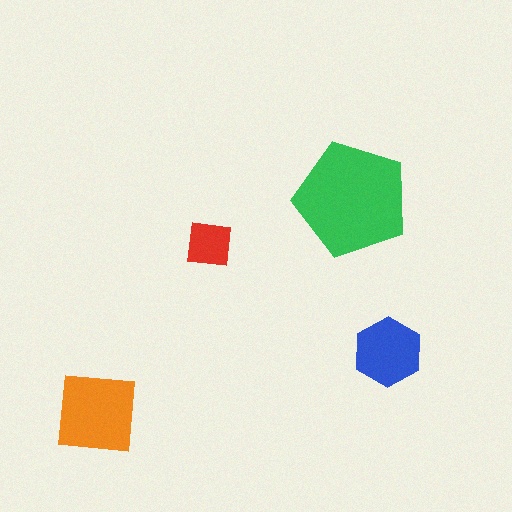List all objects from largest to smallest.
The green pentagon, the orange square, the blue hexagon, the red square.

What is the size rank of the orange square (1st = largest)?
2nd.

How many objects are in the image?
There are 4 objects in the image.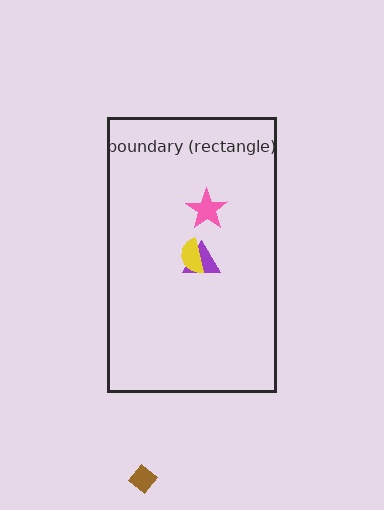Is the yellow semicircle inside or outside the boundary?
Inside.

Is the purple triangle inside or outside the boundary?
Inside.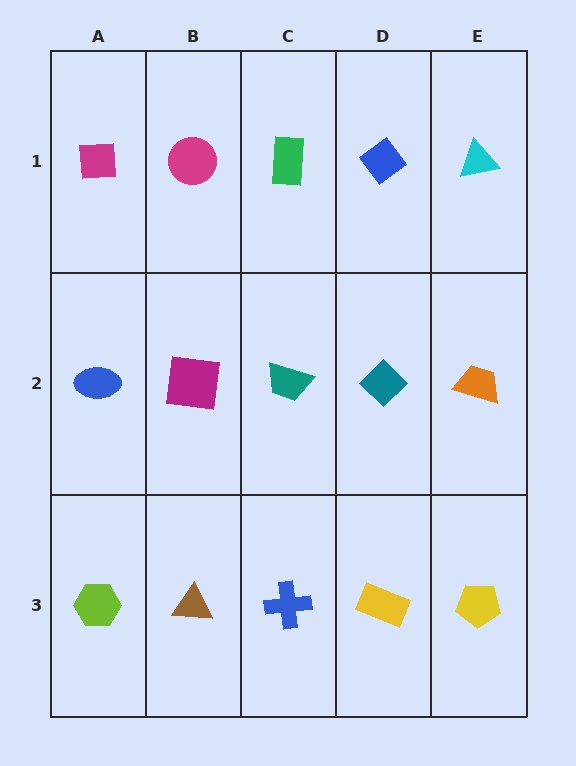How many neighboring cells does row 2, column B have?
4.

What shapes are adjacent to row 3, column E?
An orange trapezoid (row 2, column E), a yellow rectangle (row 3, column D).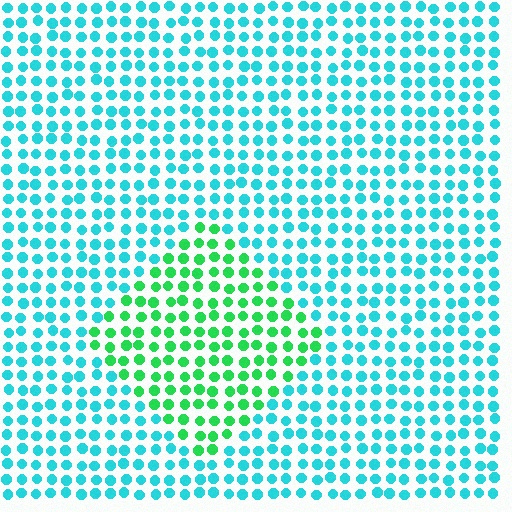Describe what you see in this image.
The image is filled with small cyan elements in a uniform arrangement. A diamond-shaped region is visible where the elements are tinted to a slightly different hue, forming a subtle color boundary.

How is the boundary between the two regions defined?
The boundary is defined purely by a slight shift in hue (about 47 degrees). Spacing, size, and orientation are identical on both sides.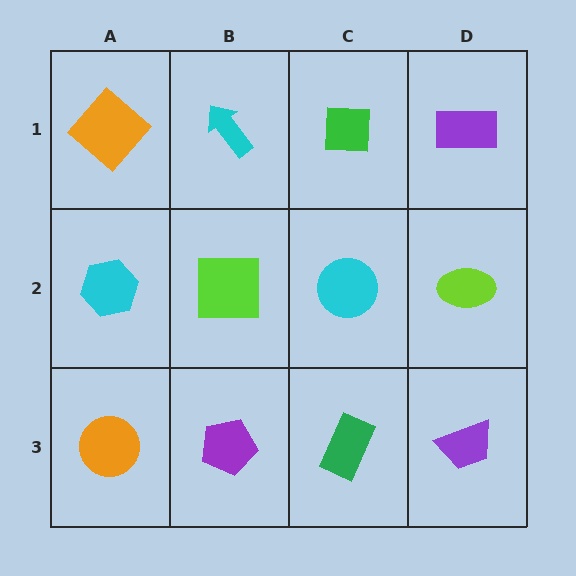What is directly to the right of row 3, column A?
A purple pentagon.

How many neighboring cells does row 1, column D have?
2.